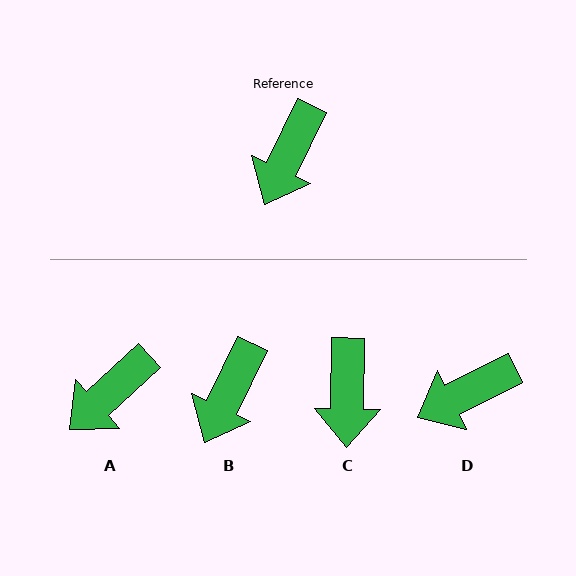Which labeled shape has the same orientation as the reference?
B.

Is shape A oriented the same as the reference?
No, it is off by about 22 degrees.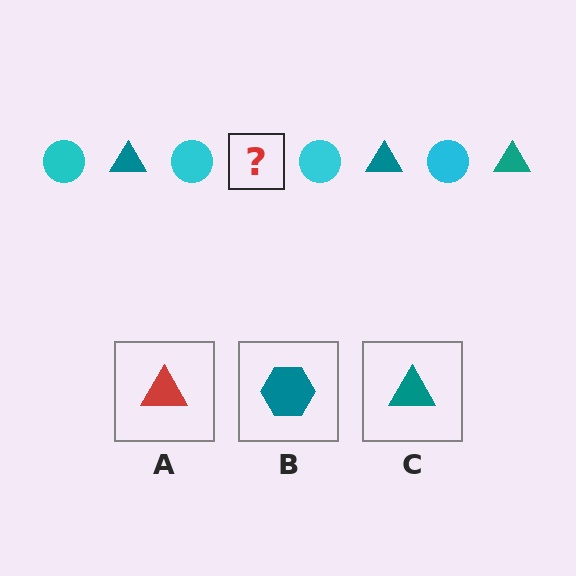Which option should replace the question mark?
Option C.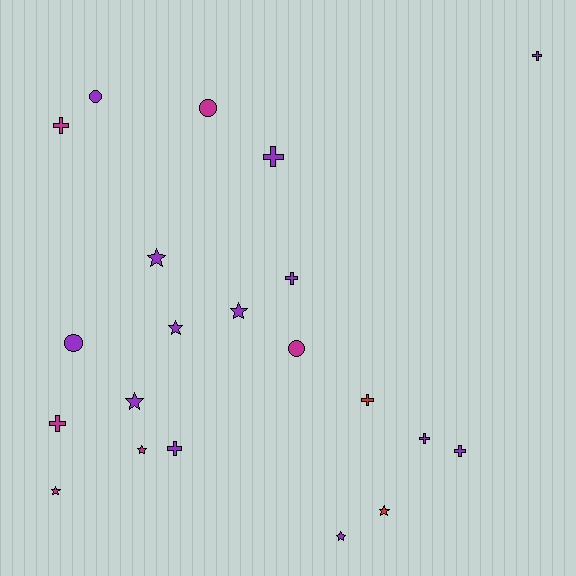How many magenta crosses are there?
There are 2 magenta crosses.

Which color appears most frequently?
Purple, with 13 objects.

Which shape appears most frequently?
Cross, with 9 objects.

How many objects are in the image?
There are 21 objects.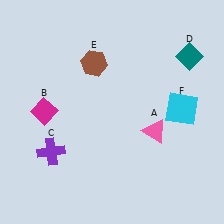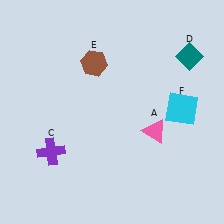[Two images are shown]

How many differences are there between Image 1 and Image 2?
There is 1 difference between the two images.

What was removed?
The magenta diamond (B) was removed in Image 2.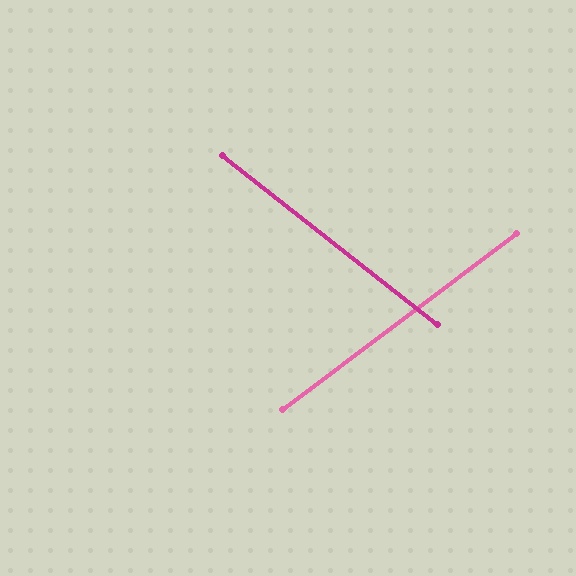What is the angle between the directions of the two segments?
Approximately 75 degrees.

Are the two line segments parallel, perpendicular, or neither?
Neither parallel nor perpendicular — they differ by about 75°.